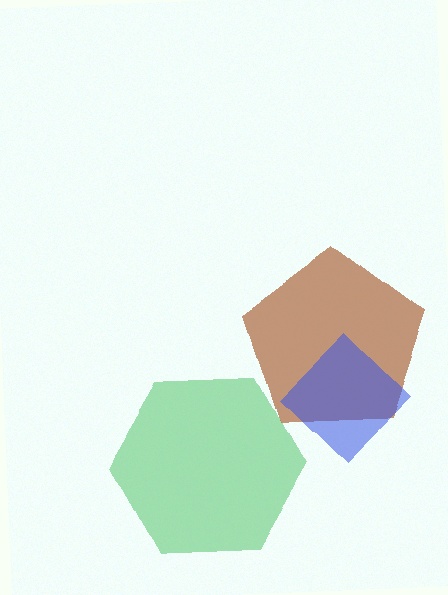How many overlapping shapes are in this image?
There are 3 overlapping shapes in the image.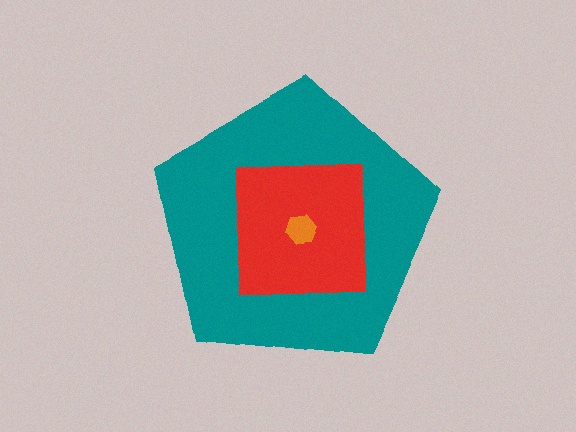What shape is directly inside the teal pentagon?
The red square.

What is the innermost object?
The orange hexagon.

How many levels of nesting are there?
3.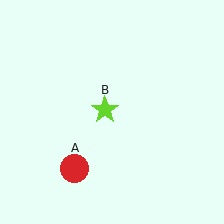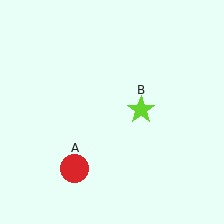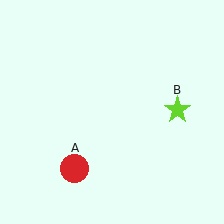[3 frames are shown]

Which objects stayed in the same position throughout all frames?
Red circle (object A) remained stationary.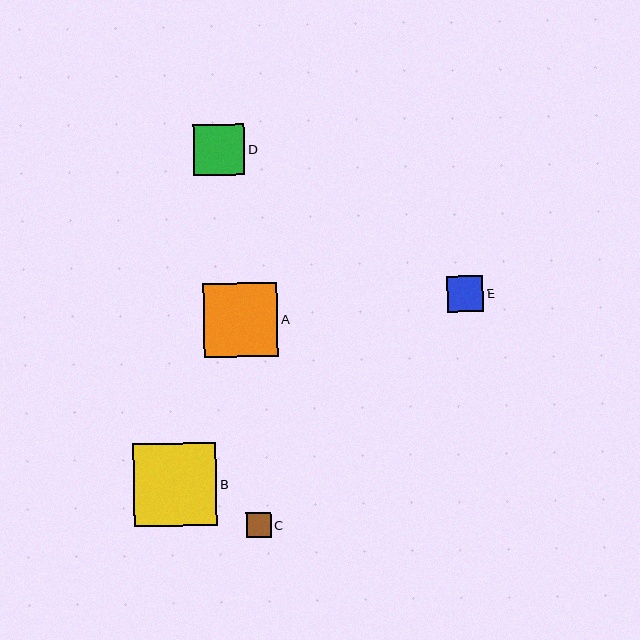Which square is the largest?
Square B is the largest with a size of approximately 83 pixels.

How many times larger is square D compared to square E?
Square D is approximately 1.4 times the size of square E.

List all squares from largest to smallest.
From largest to smallest: B, A, D, E, C.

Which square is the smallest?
Square C is the smallest with a size of approximately 25 pixels.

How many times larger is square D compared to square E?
Square D is approximately 1.4 times the size of square E.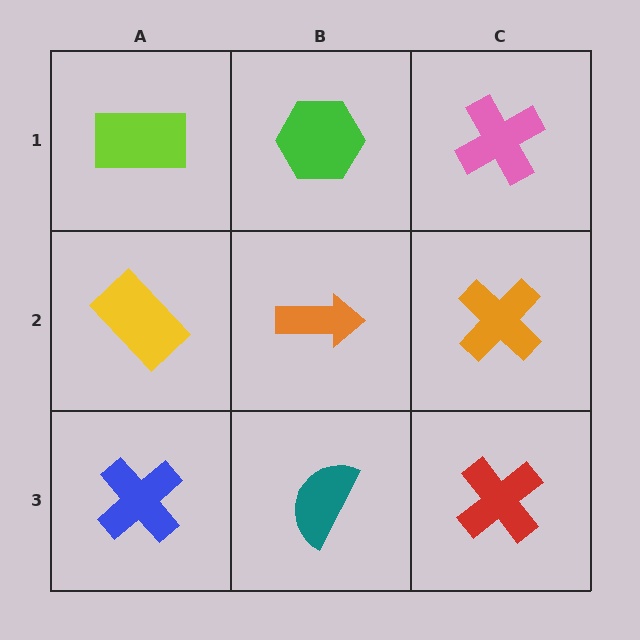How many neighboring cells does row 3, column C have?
2.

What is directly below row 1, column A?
A yellow rectangle.